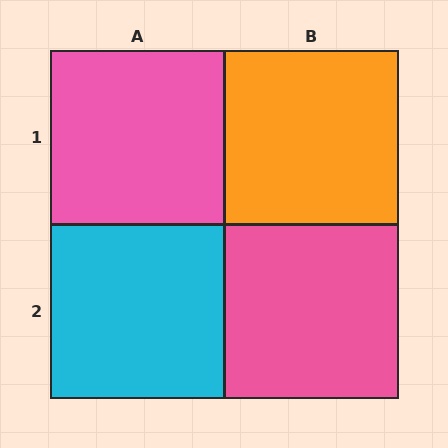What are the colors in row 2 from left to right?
Cyan, pink.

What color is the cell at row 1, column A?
Pink.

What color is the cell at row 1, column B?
Orange.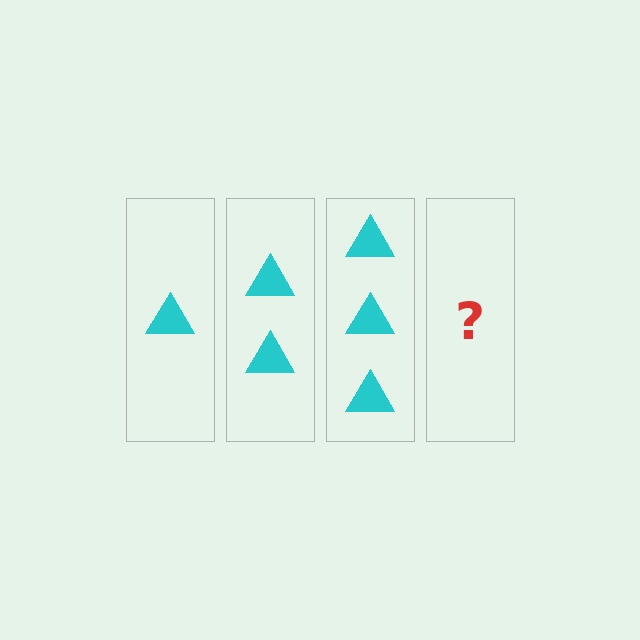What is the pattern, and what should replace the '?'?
The pattern is that each step adds one more triangle. The '?' should be 4 triangles.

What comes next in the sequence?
The next element should be 4 triangles.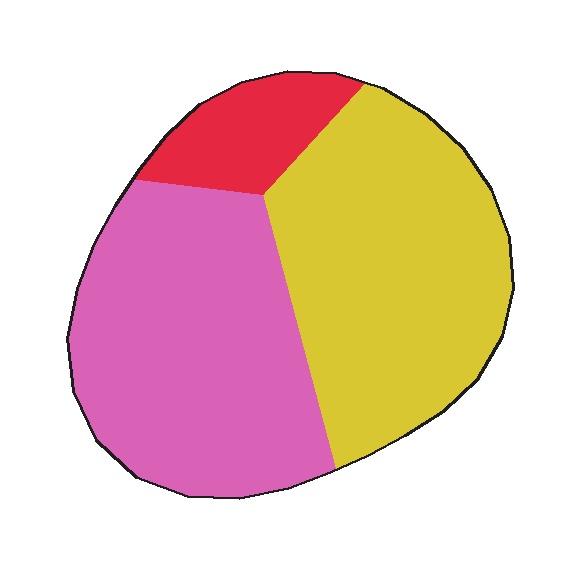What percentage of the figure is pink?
Pink covers 45% of the figure.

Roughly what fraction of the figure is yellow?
Yellow takes up between a third and a half of the figure.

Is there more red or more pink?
Pink.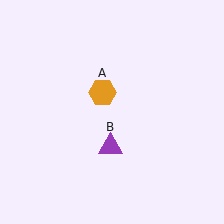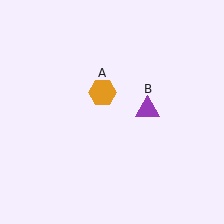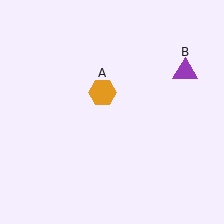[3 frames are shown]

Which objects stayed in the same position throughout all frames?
Orange hexagon (object A) remained stationary.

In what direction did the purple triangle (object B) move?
The purple triangle (object B) moved up and to the right.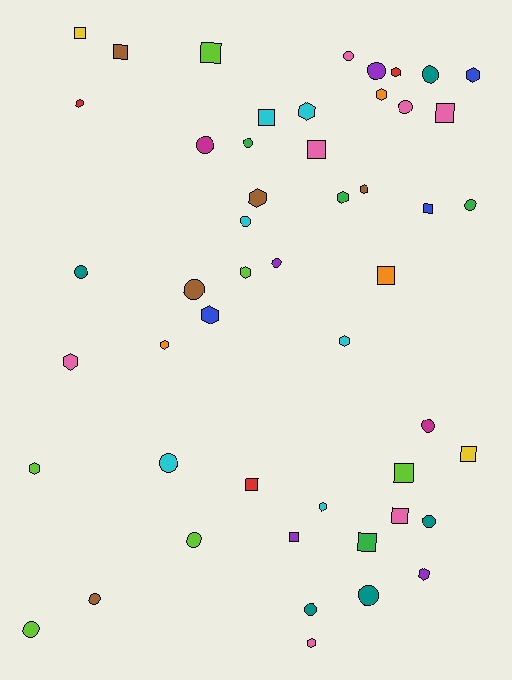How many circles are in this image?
There are 19 circles.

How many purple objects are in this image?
There are 4 purple objects.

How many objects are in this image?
There are 50 objects.